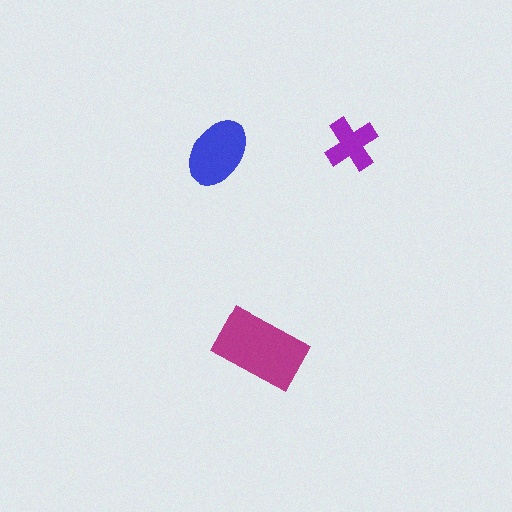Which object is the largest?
The magenta rectangle.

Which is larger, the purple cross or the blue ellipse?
The blue ellipse.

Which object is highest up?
The purple cross is topmost.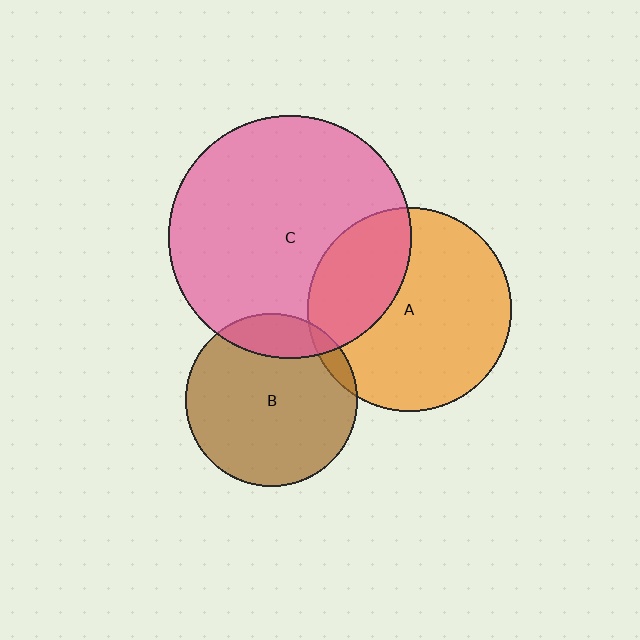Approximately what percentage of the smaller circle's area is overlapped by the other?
Approximately 15%.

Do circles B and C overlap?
Yes.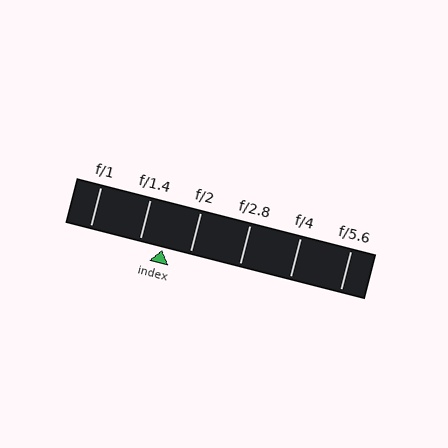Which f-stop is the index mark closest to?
The index mark is closest to f/1.4.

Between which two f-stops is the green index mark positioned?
The index mark is between f/1.4 and f/2.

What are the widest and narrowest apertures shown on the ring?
The widest aperture shown is f/1 and the narrowest is f/5.6.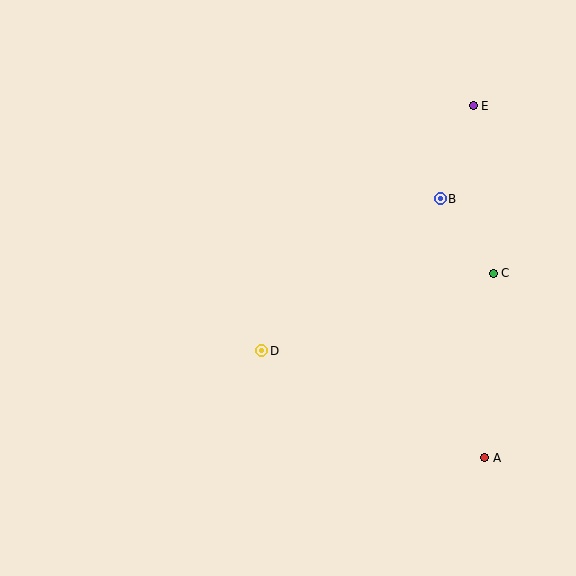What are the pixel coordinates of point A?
Point A is at (485, 458).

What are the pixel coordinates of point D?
Point D is at (262, 351).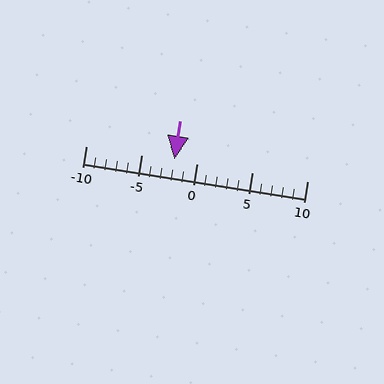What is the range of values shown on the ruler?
The ruler shows values from -10 to 10.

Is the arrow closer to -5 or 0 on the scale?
The arrow is closer to 0.